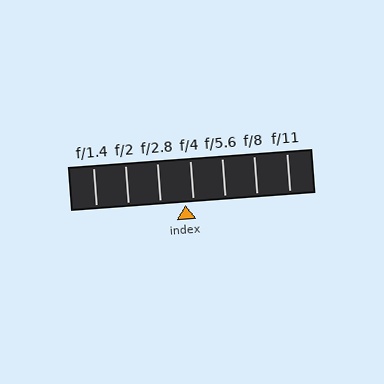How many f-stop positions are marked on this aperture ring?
There are 7 f-stop positions marked.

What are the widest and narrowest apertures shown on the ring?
The widest aperture shown is f/1.4 and the narrowest is f/11.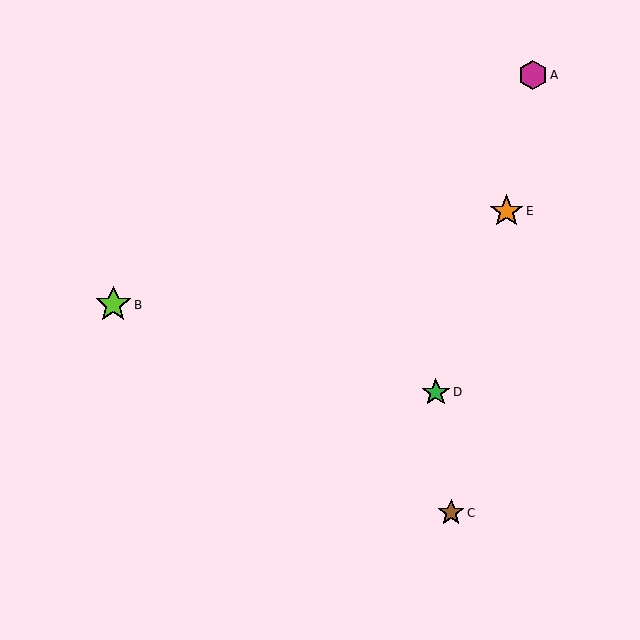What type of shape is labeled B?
Shape B is a lime star.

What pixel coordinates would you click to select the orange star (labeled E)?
Click at (507, 211) to select the orange star E.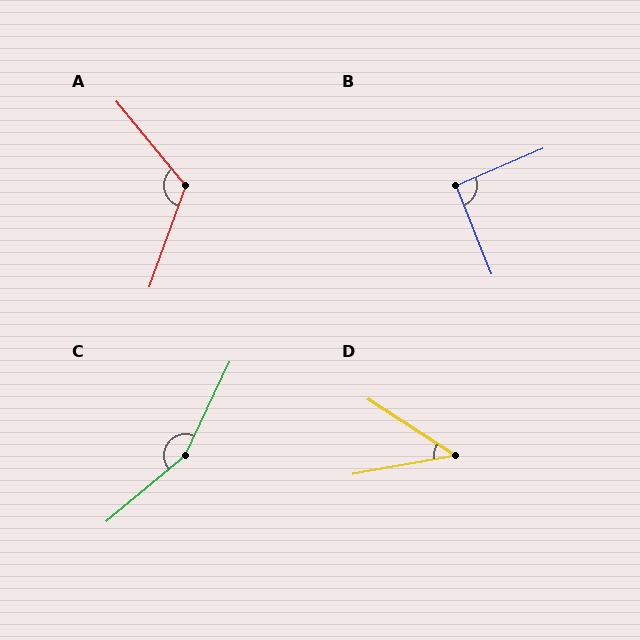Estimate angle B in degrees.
Approximately 91 degrees.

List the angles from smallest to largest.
D (43°), B (91°), A (121°), C (155°).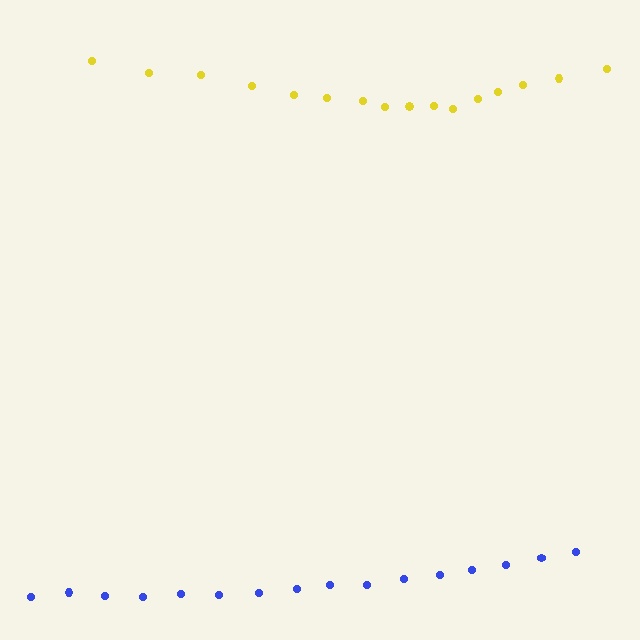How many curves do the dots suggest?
There are 2 distinct paths.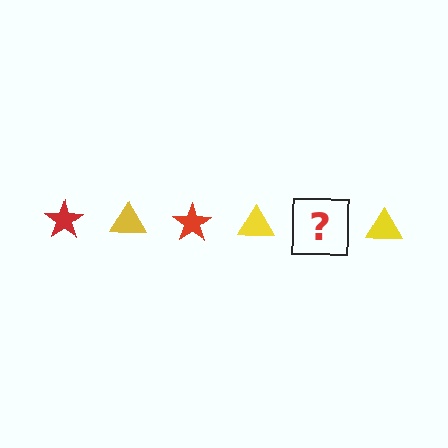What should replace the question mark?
The question mark should be replaced with a red star.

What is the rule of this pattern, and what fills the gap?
The rule is that the pattern alternates between red star and yellow triangle. The gap should be filled with a red star.